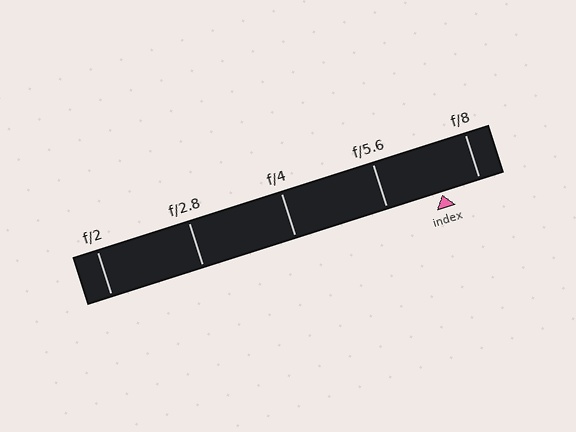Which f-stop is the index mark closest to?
The index mark is closest to f/8.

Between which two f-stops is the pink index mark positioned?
The index mark is between f/5.6 and f/8.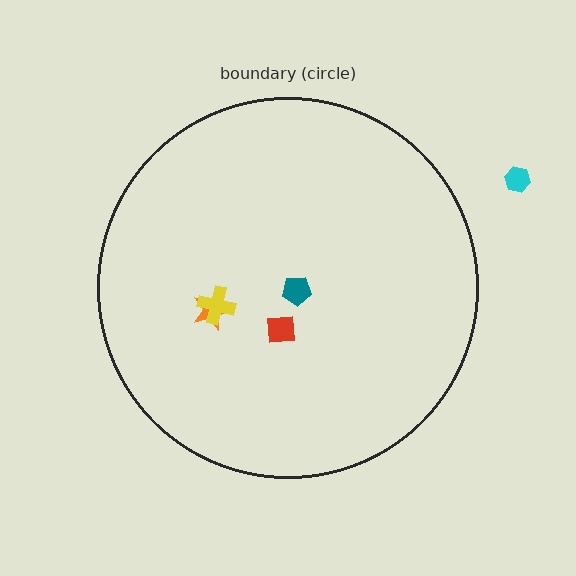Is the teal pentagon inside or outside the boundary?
Inside.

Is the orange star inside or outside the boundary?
Inside.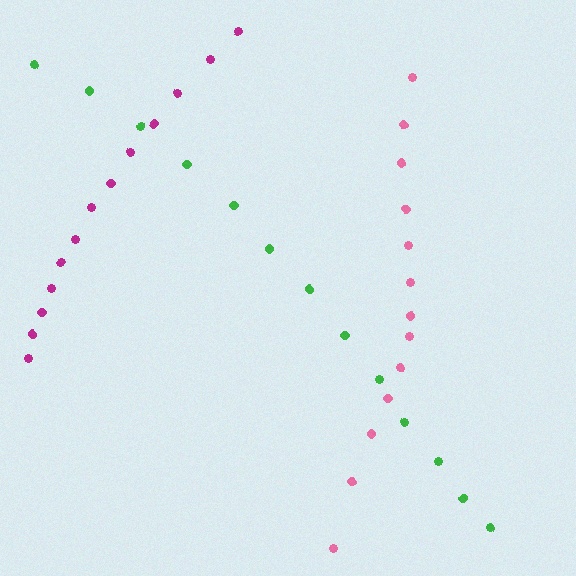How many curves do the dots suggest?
There are 3 distinct paths.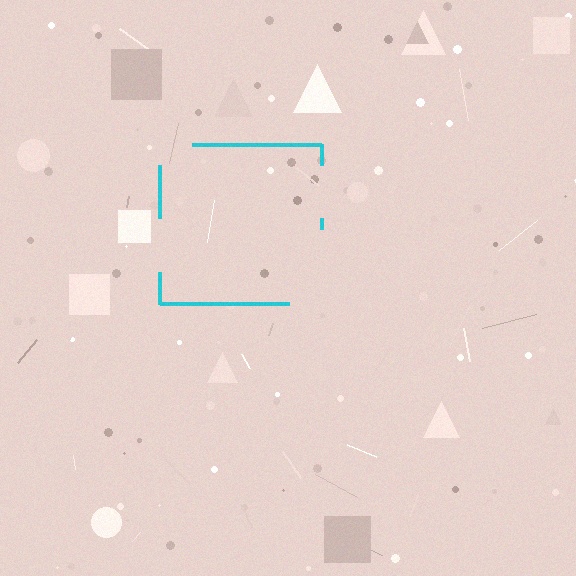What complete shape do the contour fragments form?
The contour fragments form a square.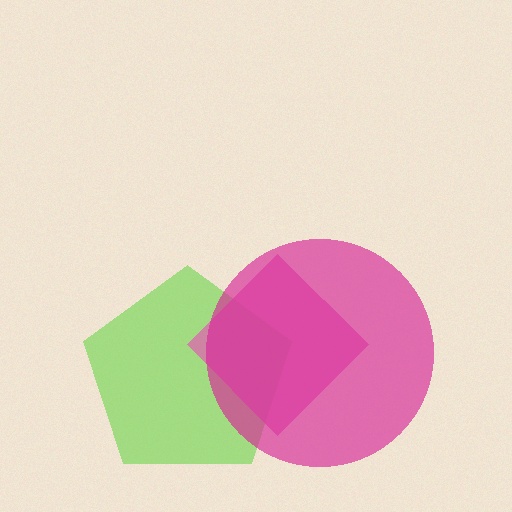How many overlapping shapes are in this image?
There are 3 overlapping shapes in the image.